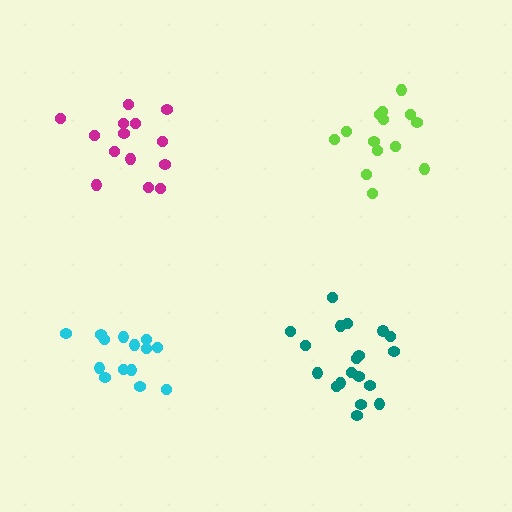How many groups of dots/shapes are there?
There are 4 groups.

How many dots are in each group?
Group 1: 14 dots, Group 2: 14 dots, Group 3: 19 dots, Group 4: 15 dots (62 total).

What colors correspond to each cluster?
The clusters are colored: magenta, lime, teal, cyan.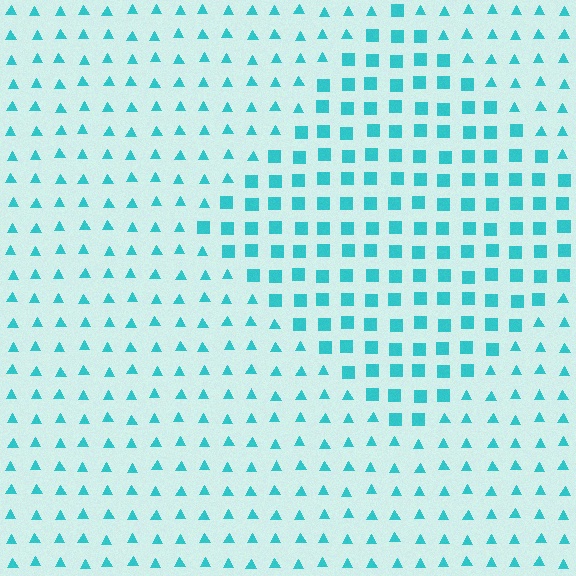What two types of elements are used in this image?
The image uses squares inside the diamond region and triangles outside it.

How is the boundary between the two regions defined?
The boundary is defined by a change in element shape: squares inside vs. triangles outside. All elements share the same color and spacing.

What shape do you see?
I see a diamond.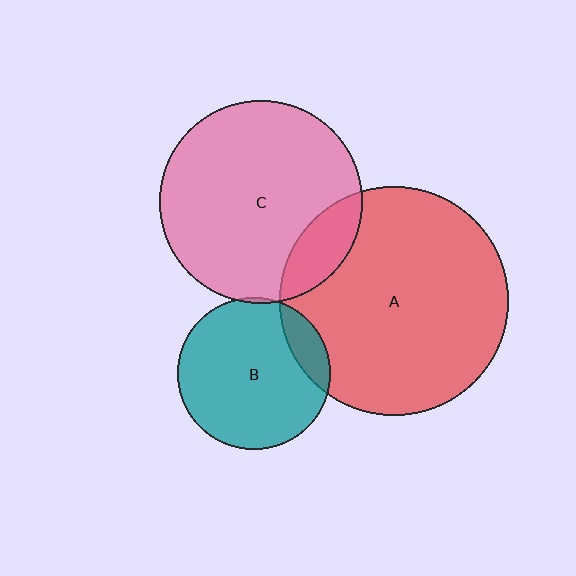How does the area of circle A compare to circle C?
Approximately 1.3 times.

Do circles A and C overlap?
Yes.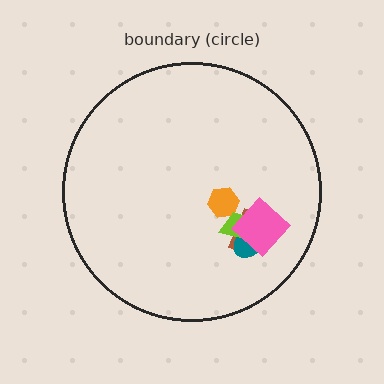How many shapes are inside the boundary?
5 inside, 0 outside.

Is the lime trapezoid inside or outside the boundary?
Inside.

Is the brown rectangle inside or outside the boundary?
Inside.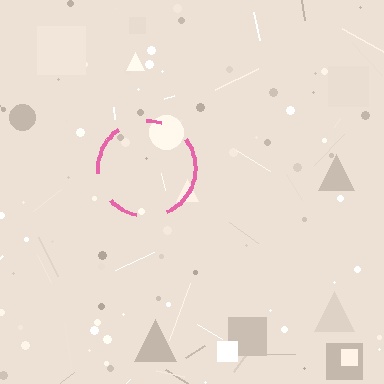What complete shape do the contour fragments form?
The contour fragments form a circle.